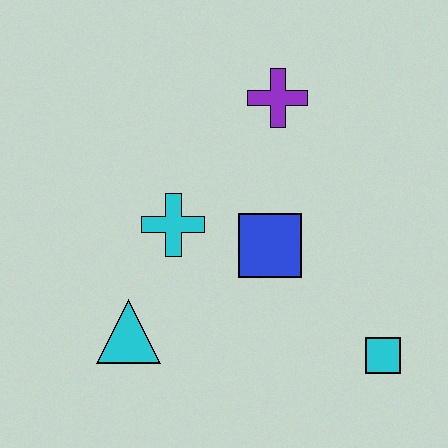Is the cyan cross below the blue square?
No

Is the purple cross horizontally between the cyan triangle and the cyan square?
Yes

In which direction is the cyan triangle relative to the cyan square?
The cyan triangle is to the left of the cyan square.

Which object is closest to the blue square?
The cyan cross is closest to the blue square.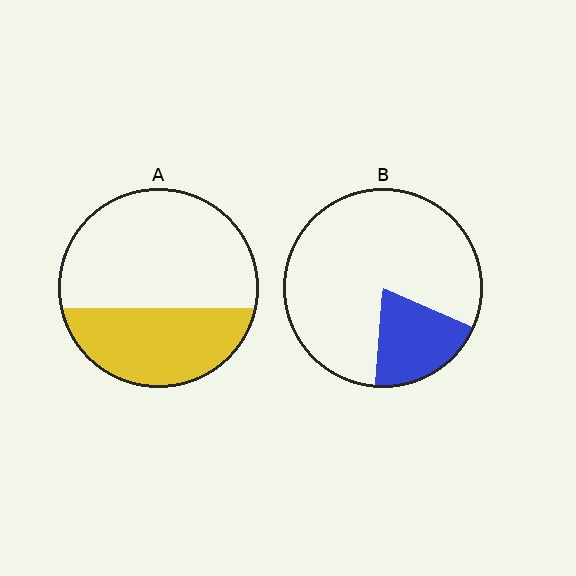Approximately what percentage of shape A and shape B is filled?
A is approximately 35% and B is approximately 20%.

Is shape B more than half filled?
No.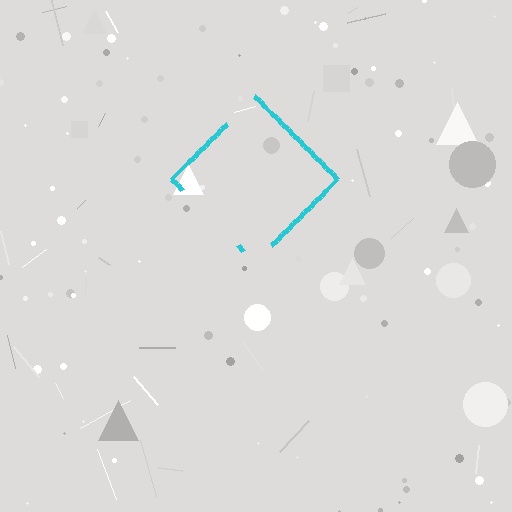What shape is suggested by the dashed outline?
The dashed outline suggests a diamond.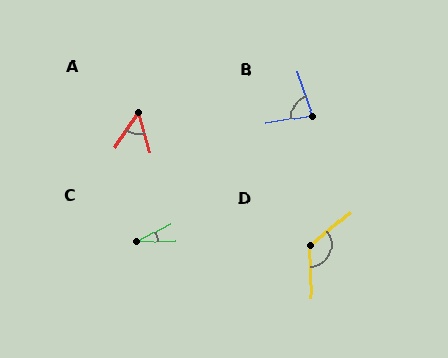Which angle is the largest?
D, at approximately 127 degrees.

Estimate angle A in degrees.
Approximately 51 degrees.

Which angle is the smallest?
C, at approximately 26 degrees.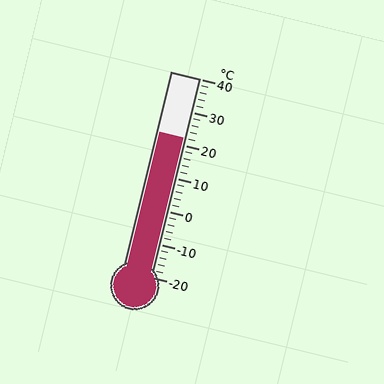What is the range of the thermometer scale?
The thermometer scale ranges from -20°C to 40°C.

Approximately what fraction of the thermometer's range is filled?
The thermometer is filled to approximately 70% of its range.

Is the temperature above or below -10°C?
The temperature is above -10°C.